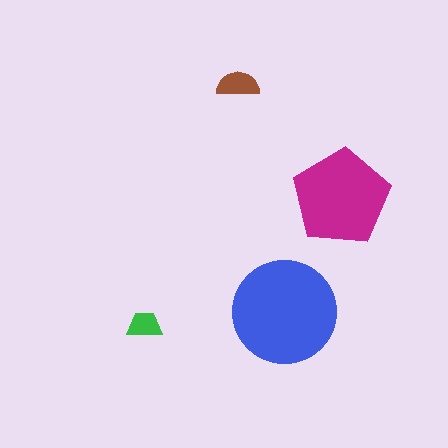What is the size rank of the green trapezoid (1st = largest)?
4th.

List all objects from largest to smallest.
The blue circle, the magenta pentagon, the brown semicircle, the green trapezoid.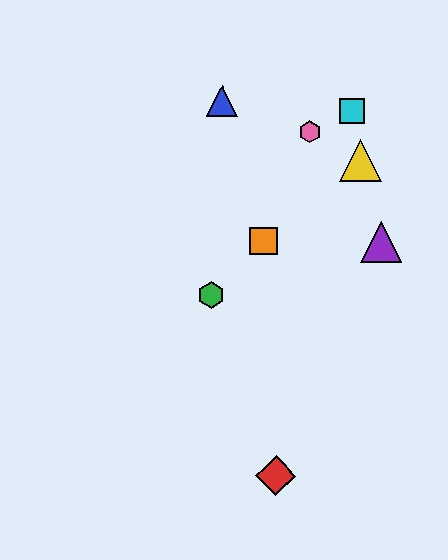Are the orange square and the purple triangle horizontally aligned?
Yes, both are at y≈241.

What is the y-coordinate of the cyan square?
The cyan square is at y≈111.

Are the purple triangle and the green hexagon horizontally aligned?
No, the purple triangle is at y≈242 and the green hexagon is at y≈295.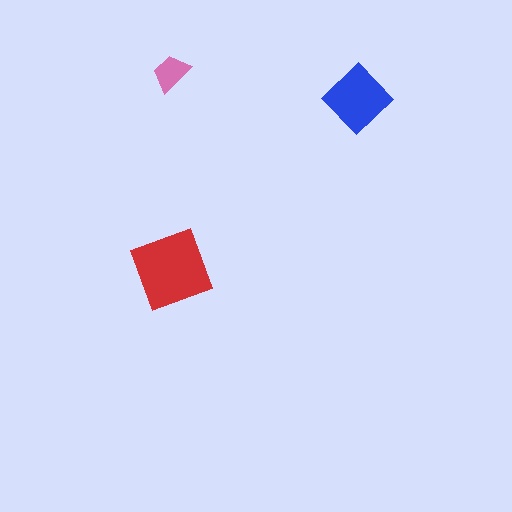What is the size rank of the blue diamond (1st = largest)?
2nd.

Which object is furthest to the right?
The blue diamond is rightmost.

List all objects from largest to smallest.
The red square, the blue diamond, the pink trapezoid.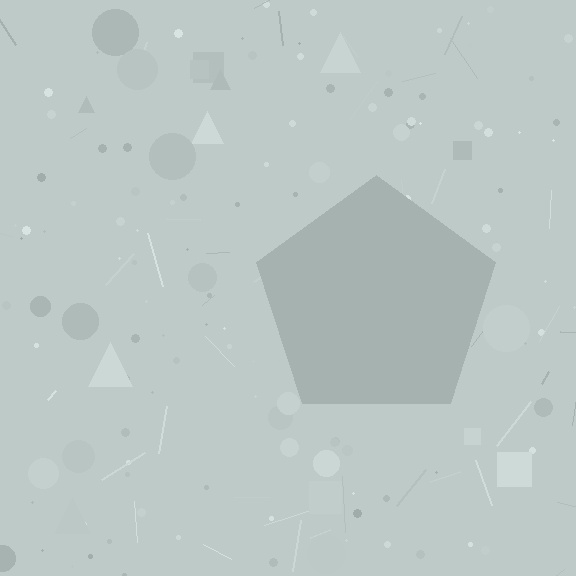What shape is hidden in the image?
A pentagon is hidden in the image.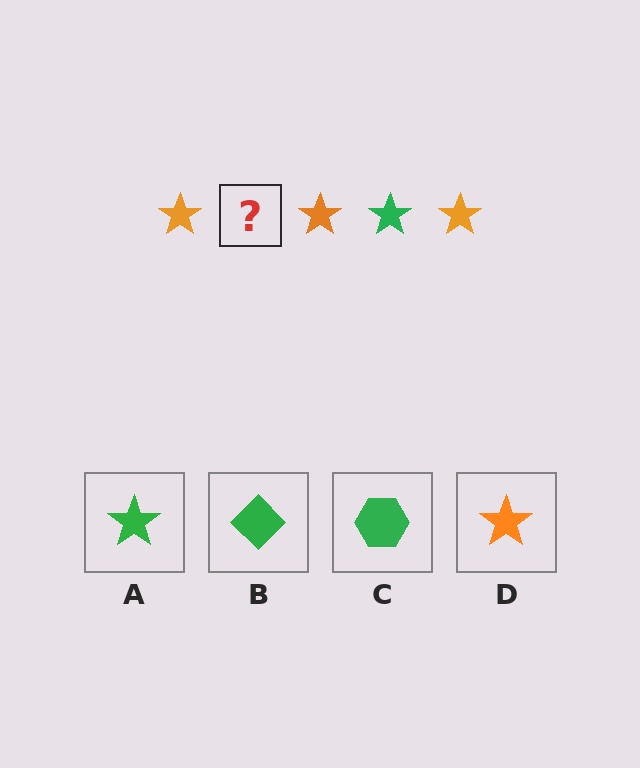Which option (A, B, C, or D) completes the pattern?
A.